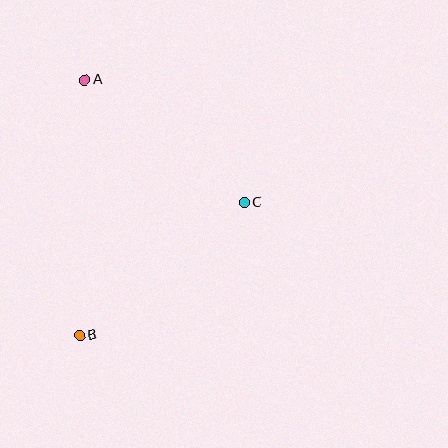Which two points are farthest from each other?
Points A and B are farthest from each other.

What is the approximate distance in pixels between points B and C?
The distance between B and C is approximately 211 pixels.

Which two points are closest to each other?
Points A and C are closest to each other.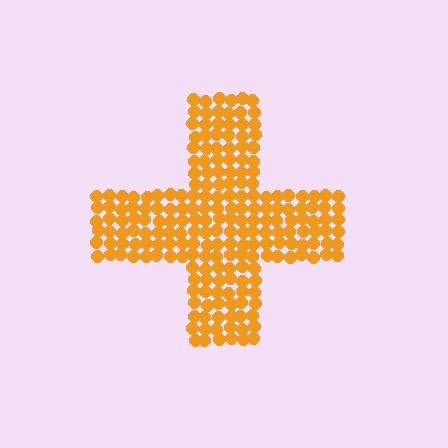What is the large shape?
The large shape is a cross.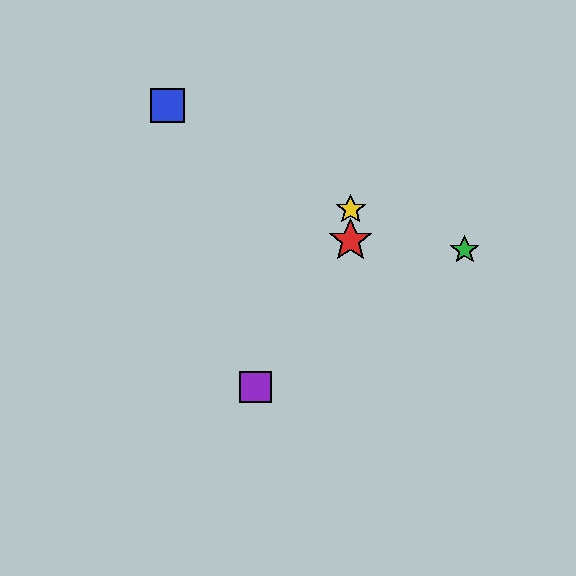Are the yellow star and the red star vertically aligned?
Yes, both are at x≈351.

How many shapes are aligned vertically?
2 shapes (the red star, the yellow star) are aligned vertically.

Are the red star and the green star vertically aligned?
No, the red star is at x≈351 and the green star is at x≈465.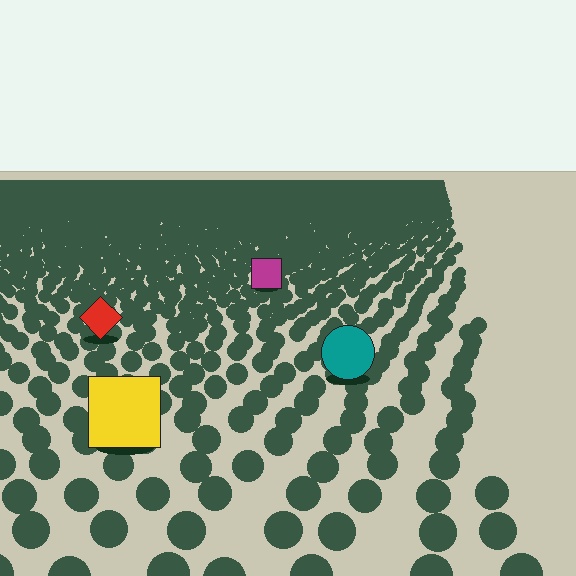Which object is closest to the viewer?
The yellow square is closest. The texture marks near it are larger and more spread out.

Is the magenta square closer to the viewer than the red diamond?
No. The red diamond is closer — you can tell from the texture gradient: the ground texture is coarser near it.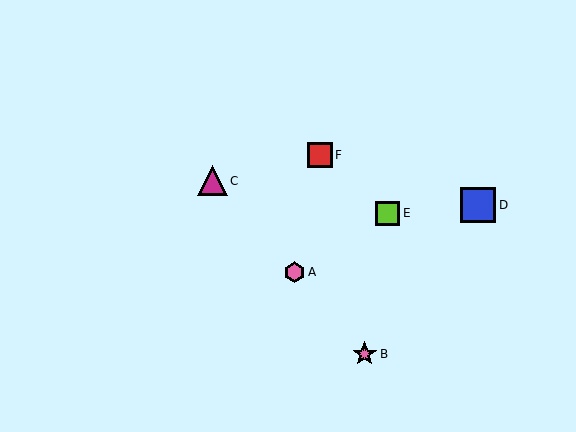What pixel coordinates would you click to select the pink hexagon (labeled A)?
Click at (294, 272) to select the pink hexagon A.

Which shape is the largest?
The blue square (labeled D) is the largest.